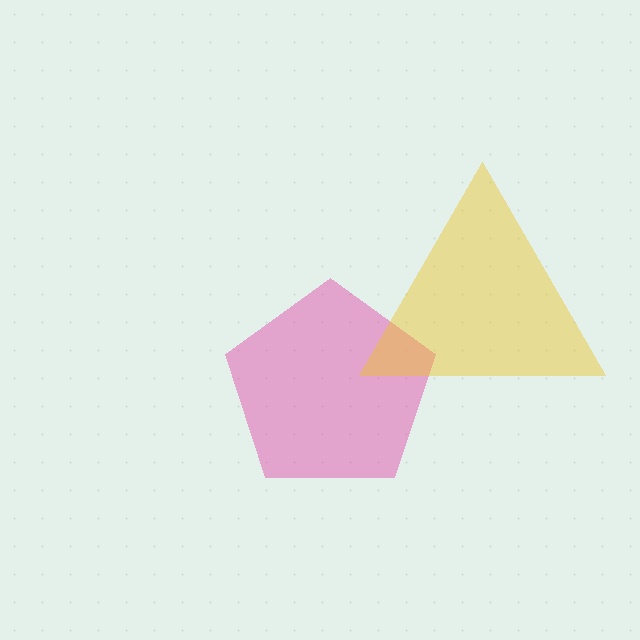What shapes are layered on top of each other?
The layered shapes are: a pink pentagon, a yellow triangle.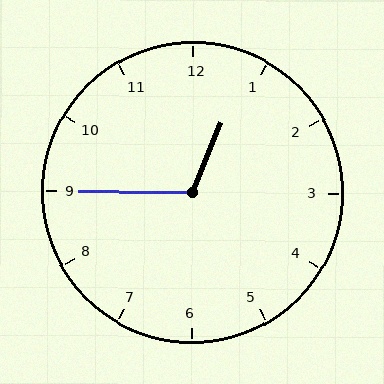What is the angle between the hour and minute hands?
Approximately 112 degrees.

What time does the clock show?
12:45.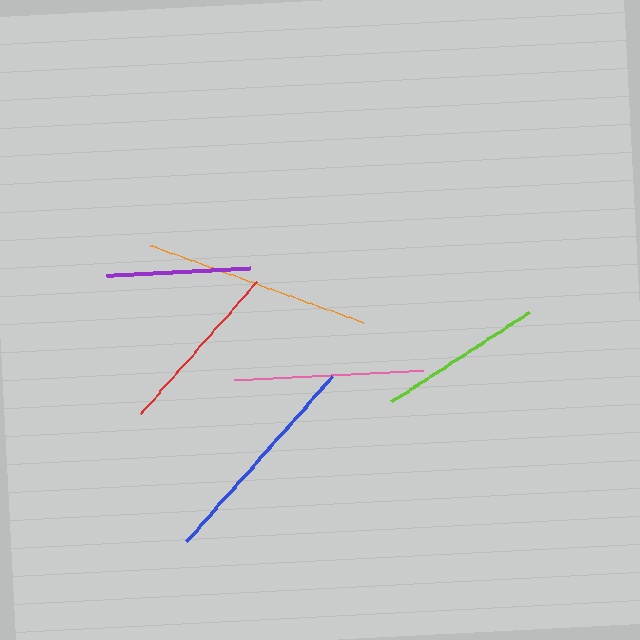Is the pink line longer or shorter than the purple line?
The pink line is longer than the purple line.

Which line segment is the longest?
The orange line is the longest at approximately 227 pixels.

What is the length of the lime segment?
The lime segment is approximately 164 pixels long.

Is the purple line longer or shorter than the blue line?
The blue line is longer than the purple line.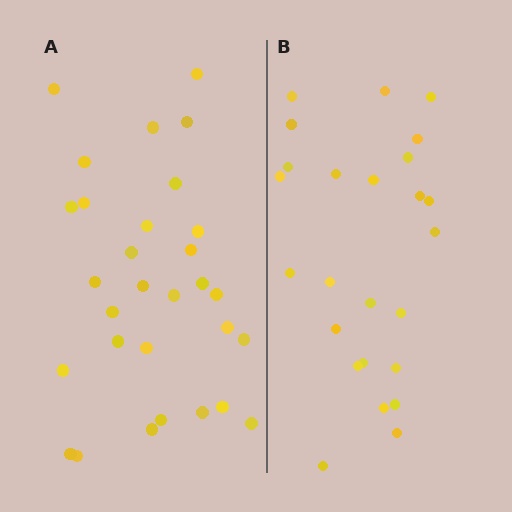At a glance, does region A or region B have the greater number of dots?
Region A (the left region) has more dots.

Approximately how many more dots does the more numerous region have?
Region A has about 5 more dots than region B.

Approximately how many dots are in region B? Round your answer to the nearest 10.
About 20 dots. (The exact count is 25, which rounds to 20.)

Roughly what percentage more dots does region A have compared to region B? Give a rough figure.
About 20% more.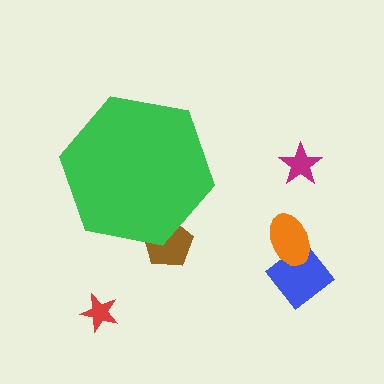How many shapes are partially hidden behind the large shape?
1 shape is partially hidden.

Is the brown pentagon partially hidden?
Yes, the brown pentagon is partially hidden behind the green hexagon.